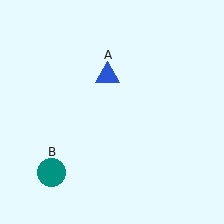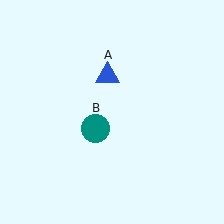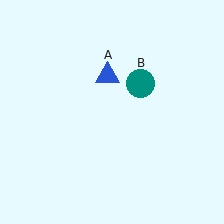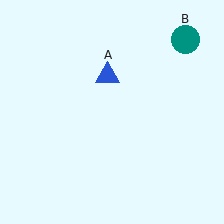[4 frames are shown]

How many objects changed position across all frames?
1 object changed position: teal circle (object B).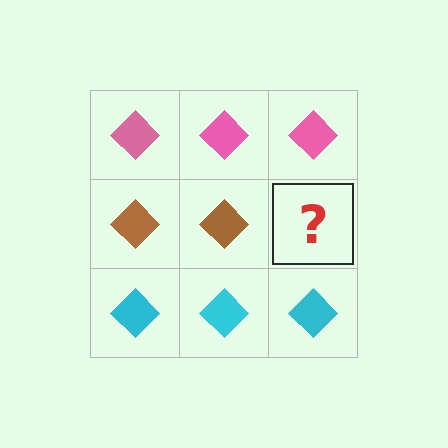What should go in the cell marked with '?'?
The missing cell should contain a brown diamond.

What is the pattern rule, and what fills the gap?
The rule is that each row has a consistent color. The gap should be filled with a brown diamond.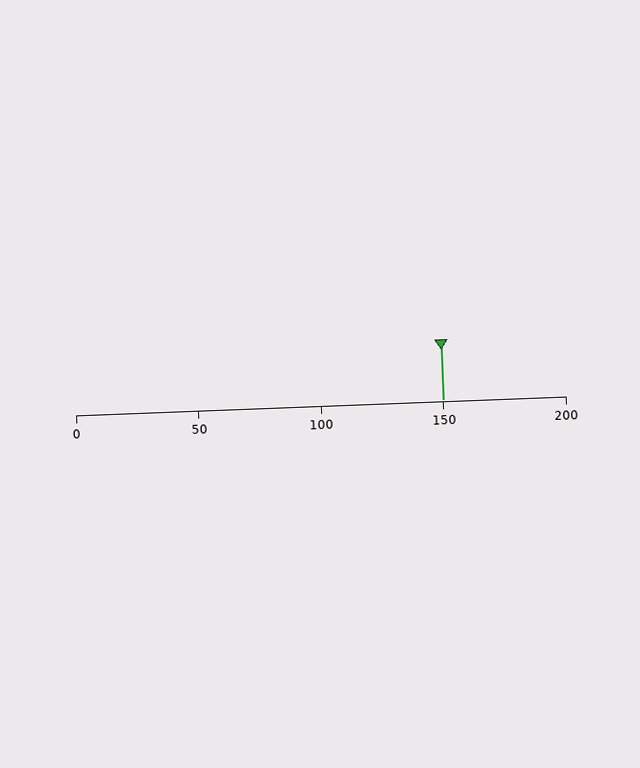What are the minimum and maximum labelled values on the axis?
The axis runs from 0 to 200.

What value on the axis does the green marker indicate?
The marker indicates approximately 150.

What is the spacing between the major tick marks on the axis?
The major ticks are spaced 50 apart.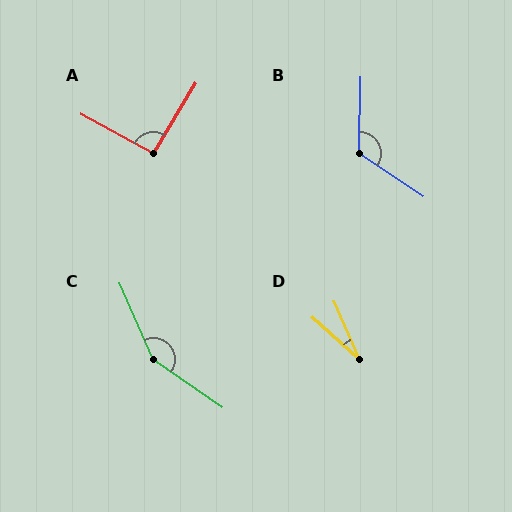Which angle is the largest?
C, at approximately 149 degrees.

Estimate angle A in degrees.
Approximately 93 degrees.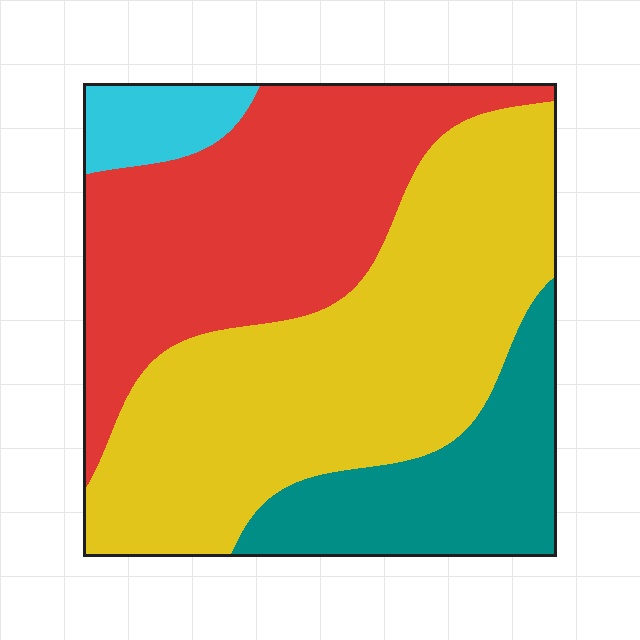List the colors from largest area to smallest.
From largest to smallest: yellow, red, teal, cyan.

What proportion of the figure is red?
Red covers around 35% of the figure.